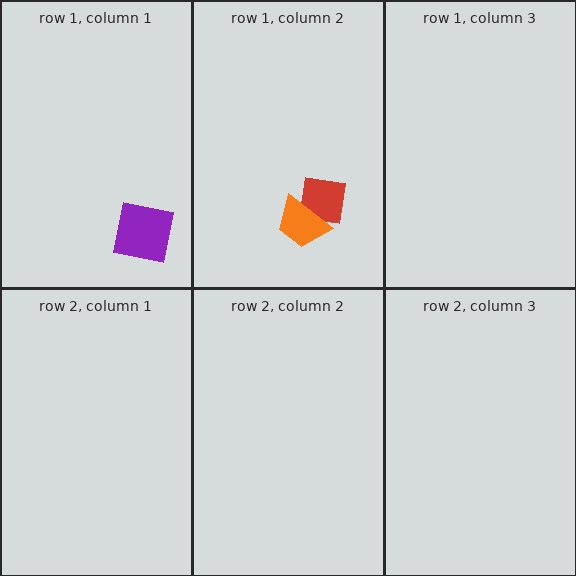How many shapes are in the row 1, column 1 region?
1.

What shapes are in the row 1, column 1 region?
The purple square.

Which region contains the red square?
The row 1, column 2 region.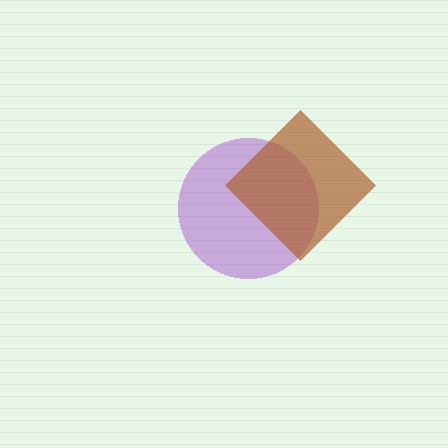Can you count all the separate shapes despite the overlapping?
Yes, there are 2 separate shapes.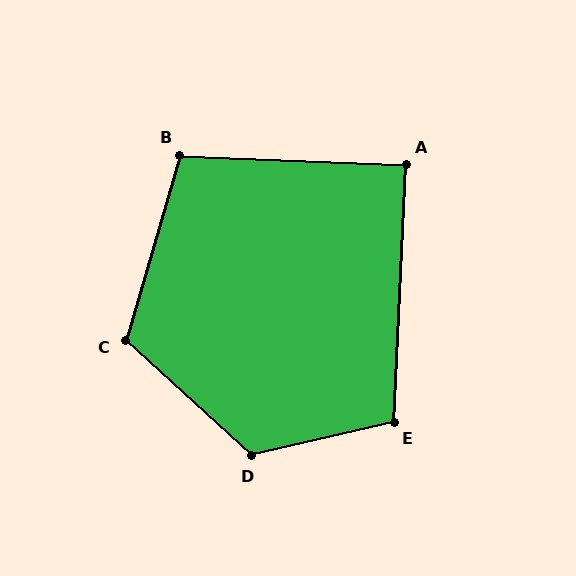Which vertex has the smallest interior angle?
A, at approximately 90 degrees.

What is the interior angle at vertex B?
Approximately 104 degrees (obtuse).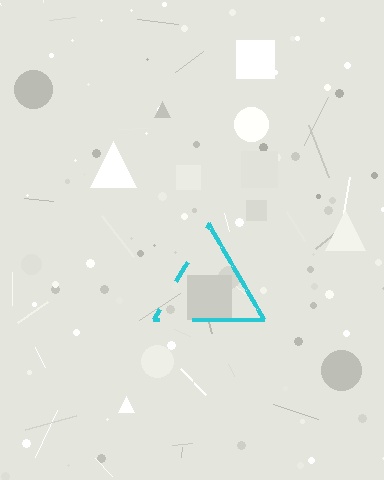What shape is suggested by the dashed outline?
The dashed outline suggests a triangle.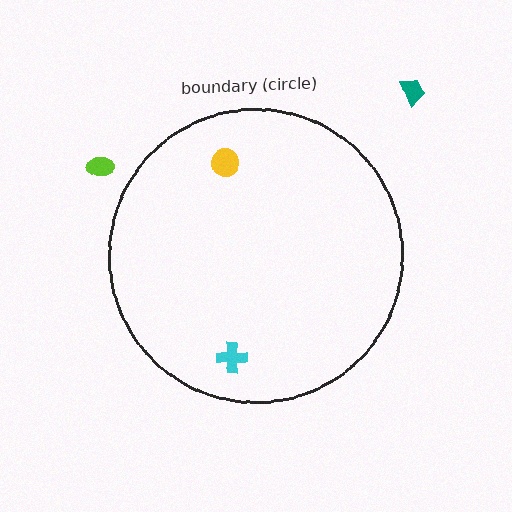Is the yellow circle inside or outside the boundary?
Inside.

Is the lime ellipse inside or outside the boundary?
Outside.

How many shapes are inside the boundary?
2 inside, 2 outside.